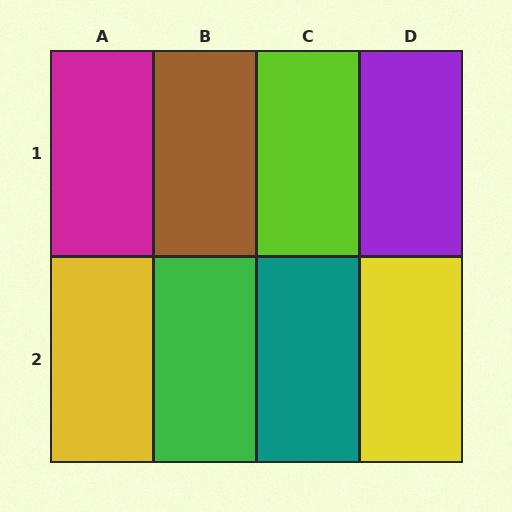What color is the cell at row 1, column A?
Magenta.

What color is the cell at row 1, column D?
Purple.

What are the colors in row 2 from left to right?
Yellow, green, teal, yellow.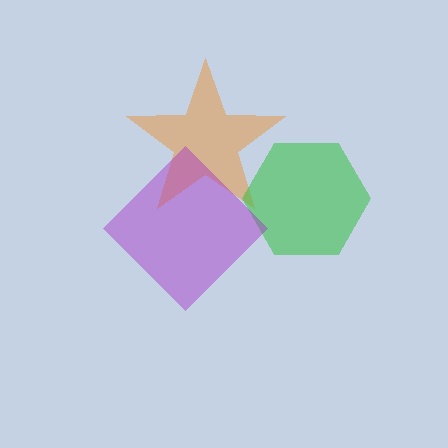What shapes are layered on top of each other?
The layered shapes are: an orange star, a green hexagon, a purple diamond.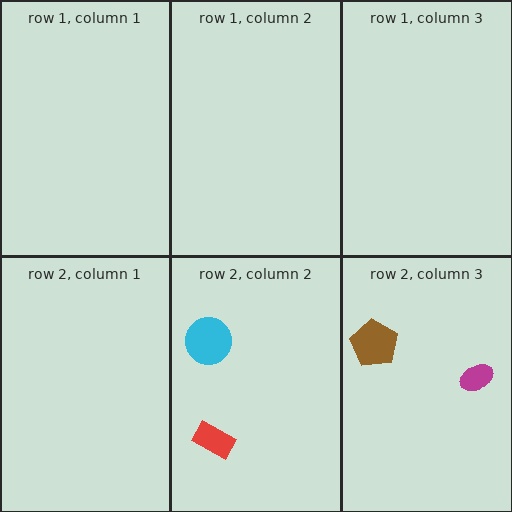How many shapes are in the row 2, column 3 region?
2.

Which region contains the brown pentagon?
The row 2, column 3 region.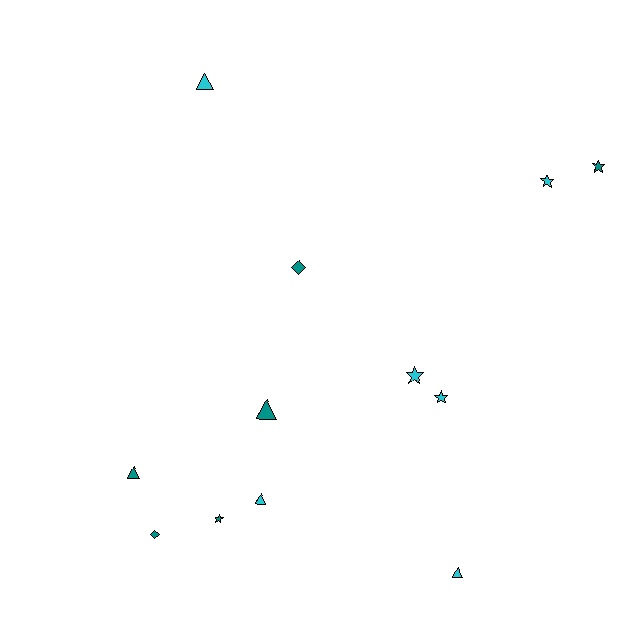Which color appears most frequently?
Cyan, with 6 objects.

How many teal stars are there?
There are 2 teal stars.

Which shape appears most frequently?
Triangle, with 5 objects.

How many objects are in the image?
There are 12 objects.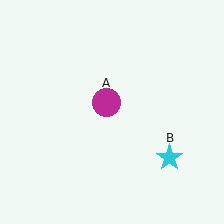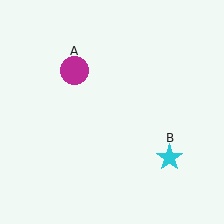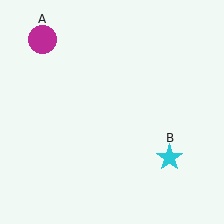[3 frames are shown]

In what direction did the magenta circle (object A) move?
The magenta circle (object A) moved up and to the left.